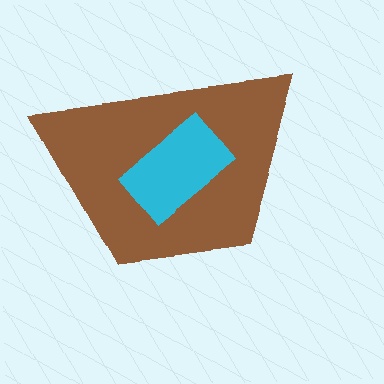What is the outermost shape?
The brown trapezoid.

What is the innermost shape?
The cyan rectangle.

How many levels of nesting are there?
2.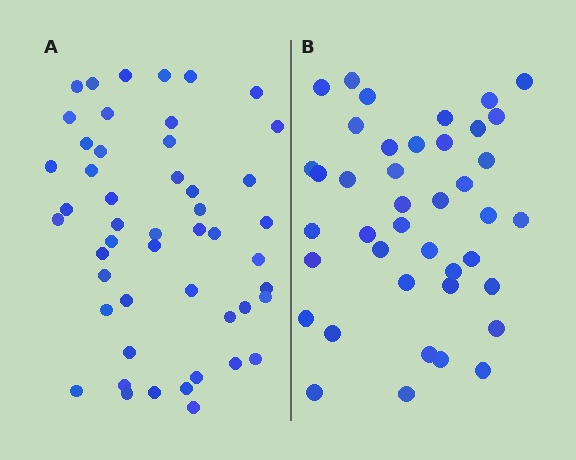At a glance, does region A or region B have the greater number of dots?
Region A (the left region) has more dots.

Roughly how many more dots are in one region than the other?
Region A has roughly 8 or so more dots than region B.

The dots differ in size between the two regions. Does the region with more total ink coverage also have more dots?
No. Region B has more total ink coverage because its dots are larger, but region A actually contains more individual dots. Total area can be misleading — the number of items is what matters here.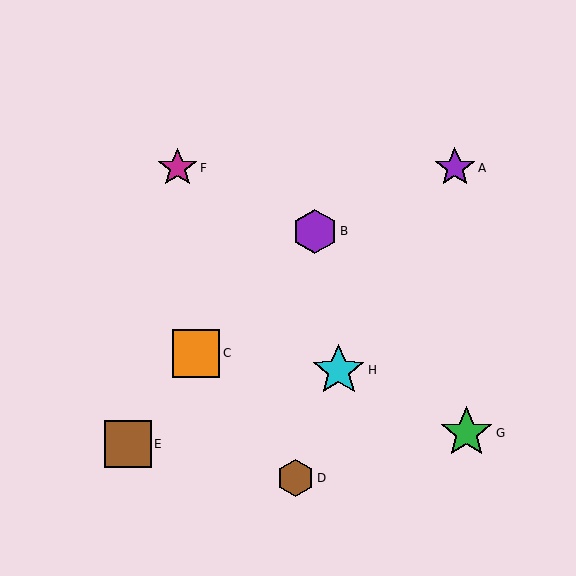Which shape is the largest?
The cyan star (labeled H) is the largest.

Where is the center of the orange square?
The center of the orange square is at (196, 353).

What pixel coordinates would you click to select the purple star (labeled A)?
Click at (455, 168) to select the purple star A.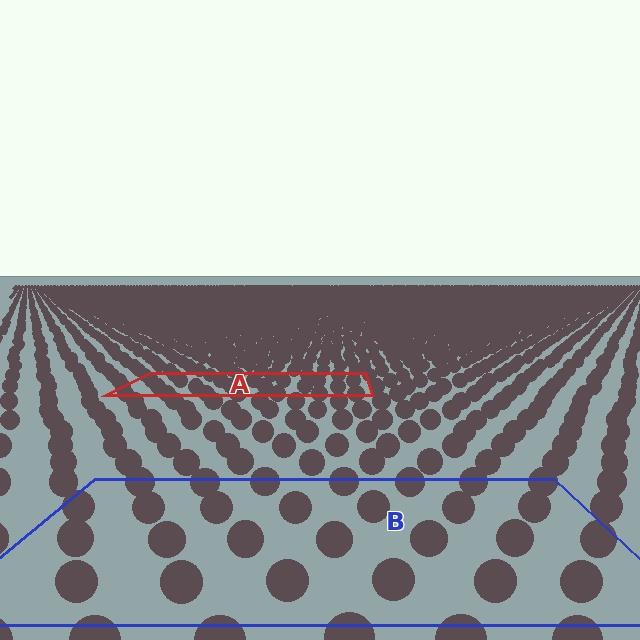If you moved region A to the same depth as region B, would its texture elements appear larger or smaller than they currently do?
They would appear larger. At a closer depth, the same texture elements are projected at a bigger on-screen size.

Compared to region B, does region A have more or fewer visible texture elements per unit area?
Region A has more texture elements per unit area — they are packed more densely because it is farther away.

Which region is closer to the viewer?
Region B is closer. The texture elements there are larger and more spread out.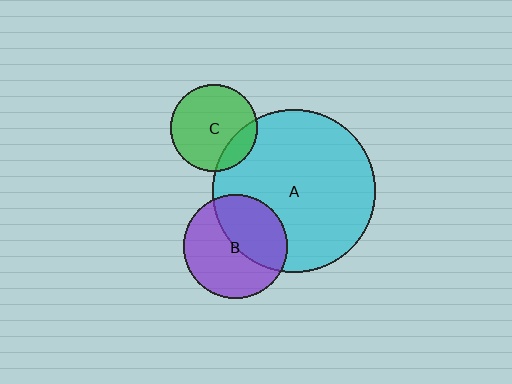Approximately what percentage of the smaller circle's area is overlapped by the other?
Approximately 20%.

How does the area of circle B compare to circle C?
Approximately 1.4 times.